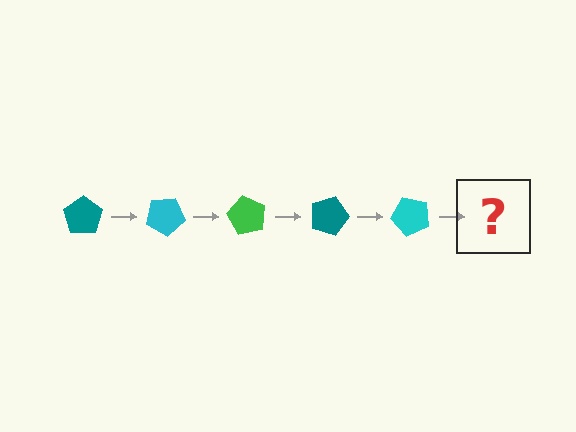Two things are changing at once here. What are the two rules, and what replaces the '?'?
The two rules are that it rotates 30 degrees each step and the color cycles through teal, cyan, and green. The '?' should be a green pentagon, rotated 150 degrees from the start.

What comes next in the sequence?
The next element should be a green pentagon, rotated 150 degrees from the start.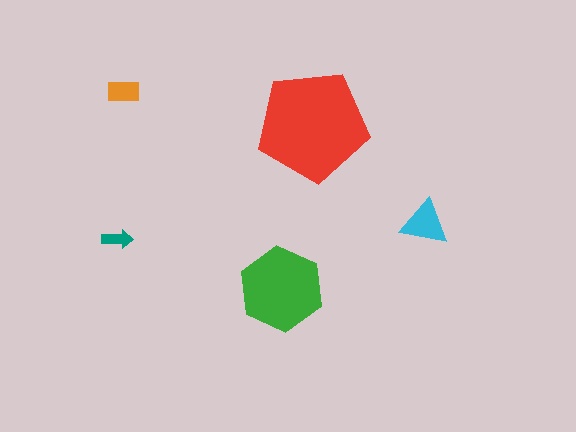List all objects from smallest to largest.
The teal arrow, the orange rectangle, the cyan triangle, the green hexagon, the red pentagon.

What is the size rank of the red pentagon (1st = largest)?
1st.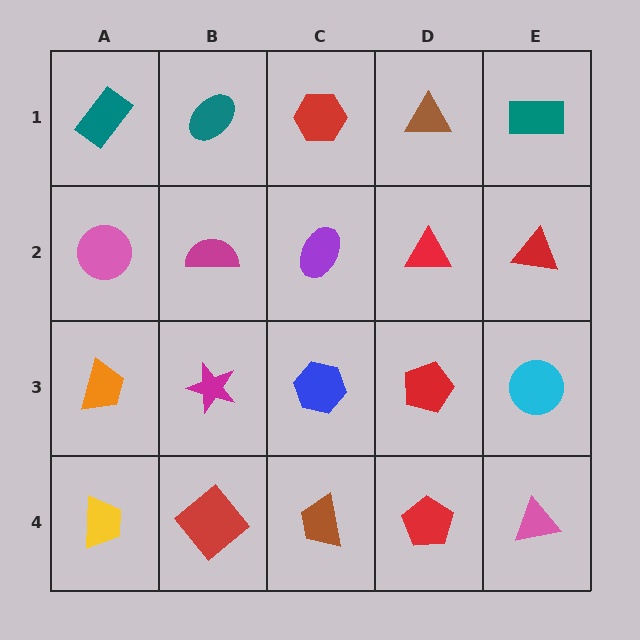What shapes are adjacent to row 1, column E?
A red triangle (row 2, column E), a brown triangle (row 1, column D).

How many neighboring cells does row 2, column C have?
4.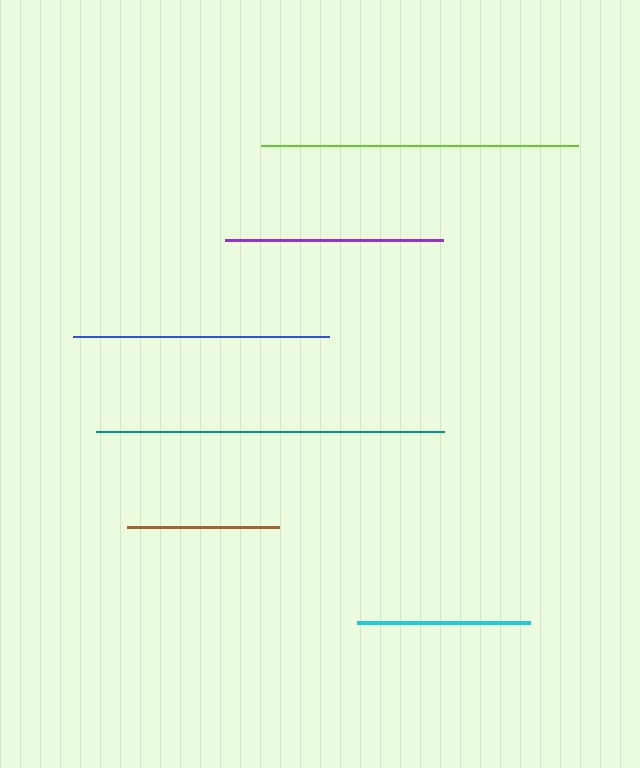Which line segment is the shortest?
The brown line is the shortest at approximately 152 pixels.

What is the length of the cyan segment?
The cyan segment is approximately 174 pixels long.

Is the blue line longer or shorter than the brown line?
The blue line is longer than the brown line.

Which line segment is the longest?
The teal line is the longest at approximately 348 pixels.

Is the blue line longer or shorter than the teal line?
The teal line is longer than the blue line.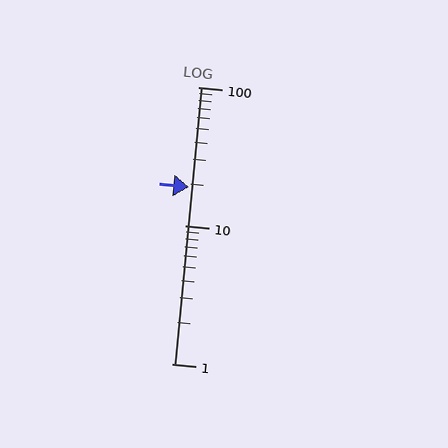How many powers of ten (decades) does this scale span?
The scale spans 2 decades, from 1 to 100.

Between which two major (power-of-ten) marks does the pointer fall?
The pointer is between 10 and 100.